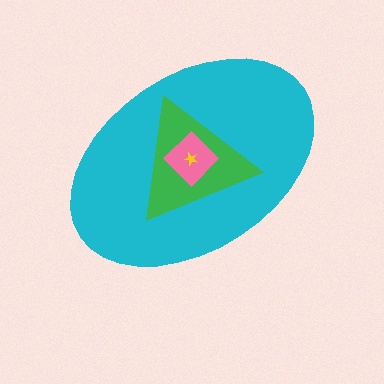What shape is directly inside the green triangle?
The pink diamond.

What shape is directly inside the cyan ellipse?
The green triangle.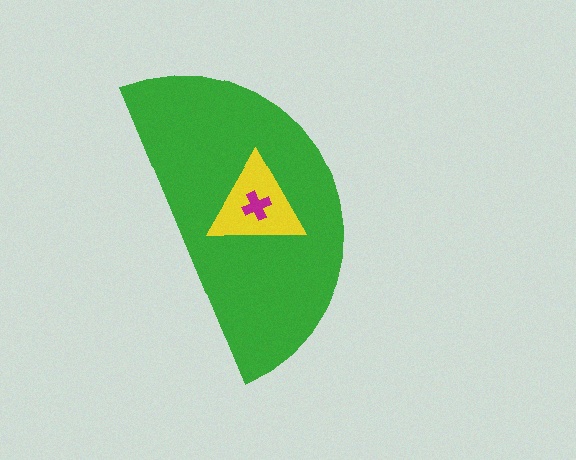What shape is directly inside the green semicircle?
The yellow triangle.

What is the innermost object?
The magenta cross.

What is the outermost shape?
The green semicircle.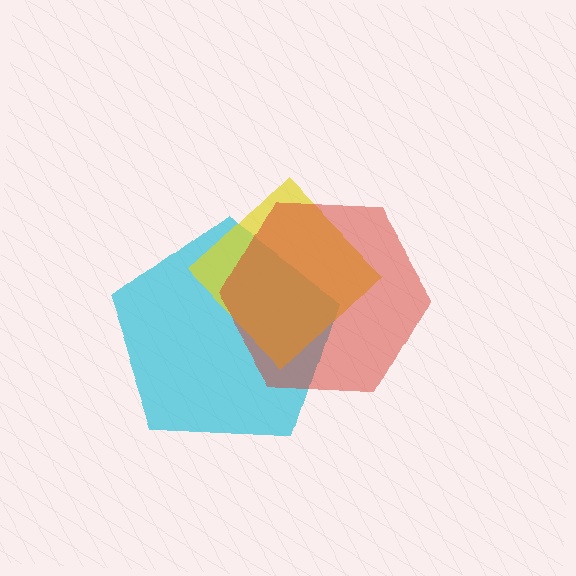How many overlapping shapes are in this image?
There are 3 overlapping shapes in the image.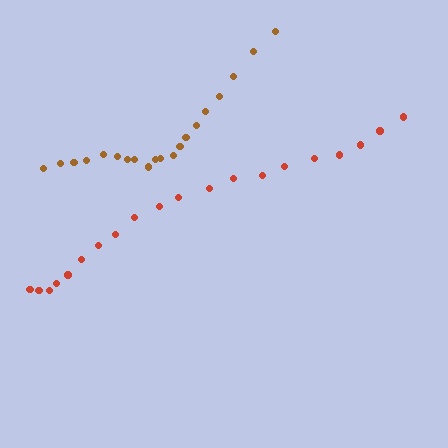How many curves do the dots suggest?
There are 2 distinct paths.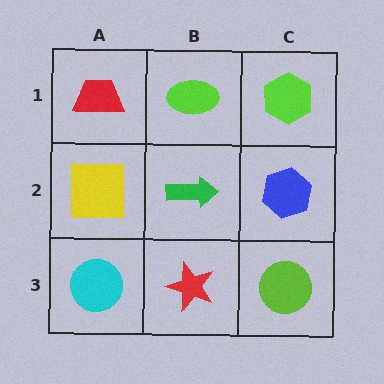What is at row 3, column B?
A red star.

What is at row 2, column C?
A blue hexagon.